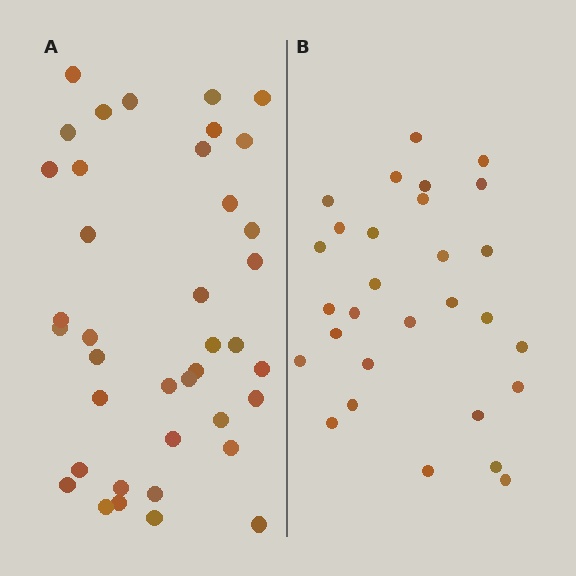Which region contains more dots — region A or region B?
Region A (the left region) has more dots.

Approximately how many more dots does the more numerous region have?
Region A has roughly 10 or so more dots than region B.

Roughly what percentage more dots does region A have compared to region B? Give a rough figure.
About 35% more.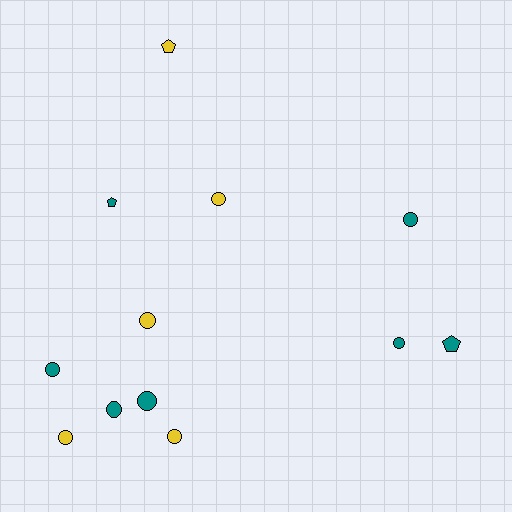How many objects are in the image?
There are 12 objects.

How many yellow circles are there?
There are 4 yellow circles.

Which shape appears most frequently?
Circle, with 9 objects.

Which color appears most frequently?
Teal, with 7 objects.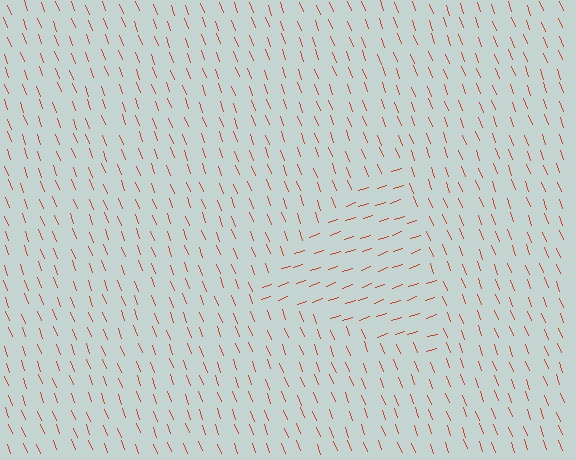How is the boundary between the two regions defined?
The boundary is defined purely by a change in line orientation (approximately 88 degrees difference). All lines are the same color and thickness.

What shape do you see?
I see a triangle.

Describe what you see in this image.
The image is filled with small red line segments. A triangle region in the image has lines oriented differently from the surrounding lines, creating a visible texture boundary.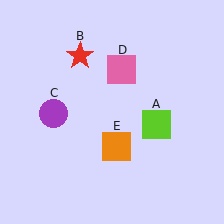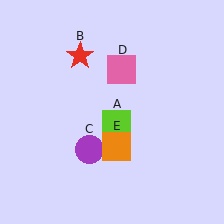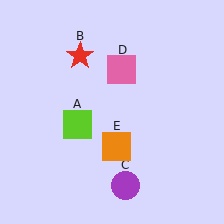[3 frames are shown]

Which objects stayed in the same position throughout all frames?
Red star (object B) and pink square (object D) and orange square (object E) remained stationary.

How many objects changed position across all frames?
2 objects changed position: lime square (object A), purple circle (object C).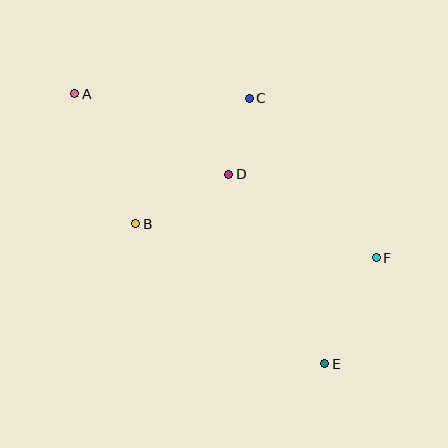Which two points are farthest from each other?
Points A and E are farthest from each other.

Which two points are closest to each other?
Points C and D are closest to each other.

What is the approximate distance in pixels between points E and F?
The distance between E and F is approximately 118 pixels.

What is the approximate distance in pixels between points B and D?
The distance between B and D is approximately 105 pixels.